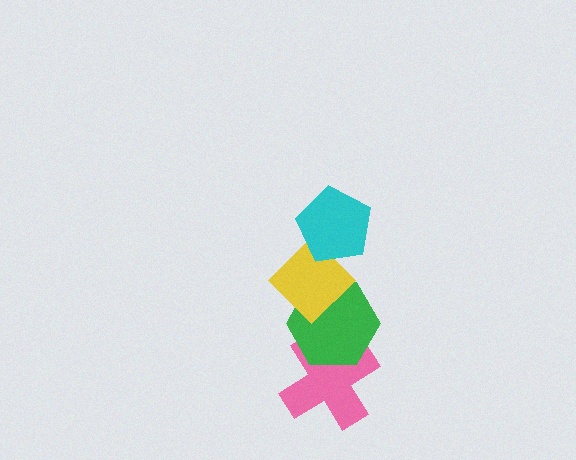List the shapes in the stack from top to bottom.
From top to bottom: the cyan pentagon, the yellow diamond, the green hexagon, the pink cross.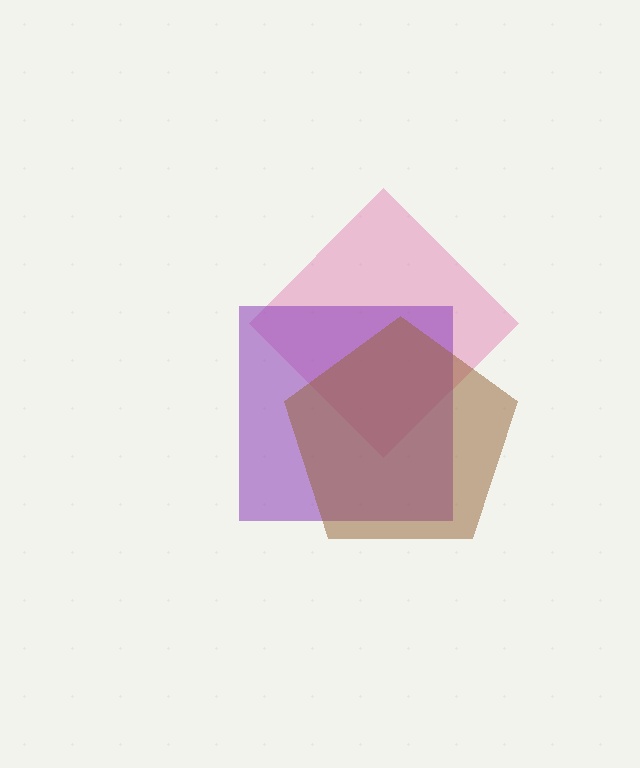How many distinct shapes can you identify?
There are 3 distinct shapes: a pink diamond, a purple square, a brown pentagon.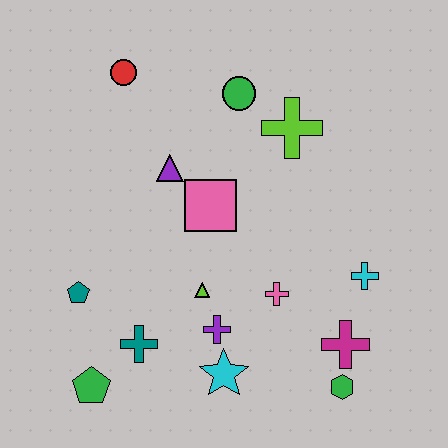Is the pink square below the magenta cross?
No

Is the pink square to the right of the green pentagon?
Yes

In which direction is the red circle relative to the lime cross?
The red circle is to the left of the lime cross.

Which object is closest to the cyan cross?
The magenta cross is closest to the cyan cross.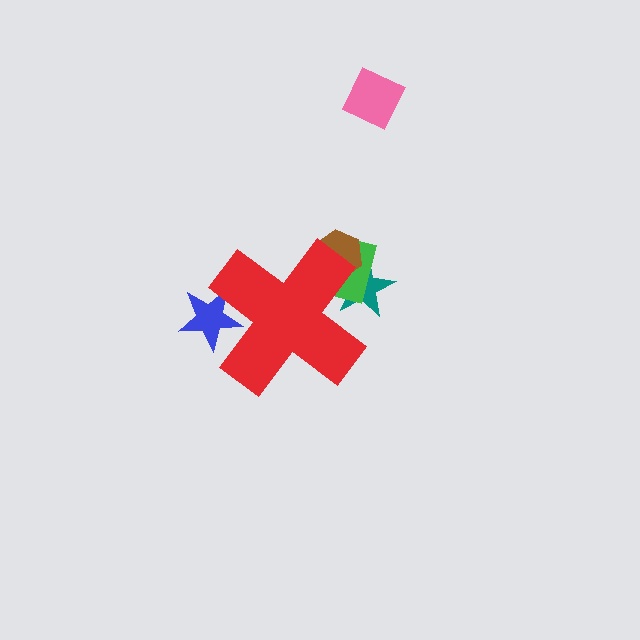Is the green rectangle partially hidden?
Yes, the green rectangle is partially hidden behind the red cross.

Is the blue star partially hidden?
Yes, the blue star is partially hidden behind the red cross.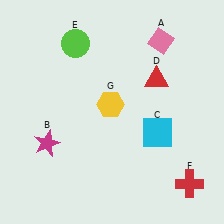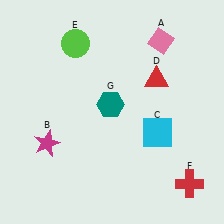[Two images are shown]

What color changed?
The hexagon (G) changed from yellow in Image 1 to teal in Image 2.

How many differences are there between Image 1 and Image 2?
There is 1 difference between the two images.